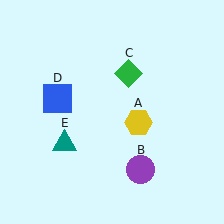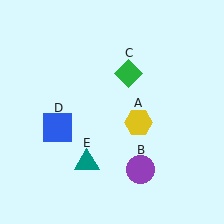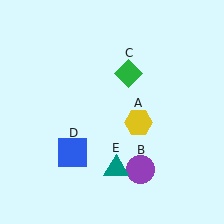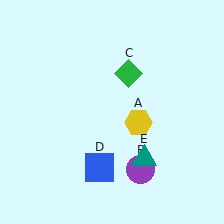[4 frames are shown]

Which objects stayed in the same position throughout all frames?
Yellow hexagon (object A) and purple circle (object B) and green diamond (object C) remained stationary.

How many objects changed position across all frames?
2 objects changed position: blue square (object D), teal triangle (object E).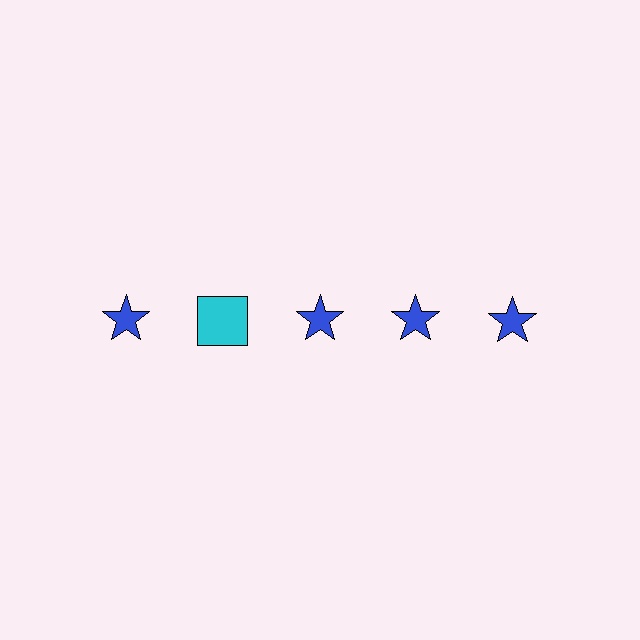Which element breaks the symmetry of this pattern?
The cyan square in the top row, second from left column breaks the symmetry. All other shapes are blue stars.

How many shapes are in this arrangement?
There are 5 shapes arranged in a grid pattern.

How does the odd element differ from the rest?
It differs in both color (cyan instead of blue) and shape (square instead of star).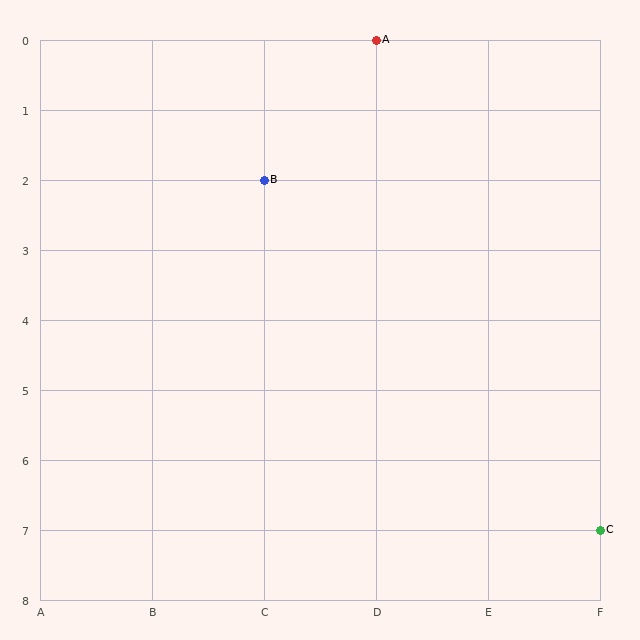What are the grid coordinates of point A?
Point A is at grid coordinates (D, 0).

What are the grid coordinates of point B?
Point B is at grid coordinates (C, 2).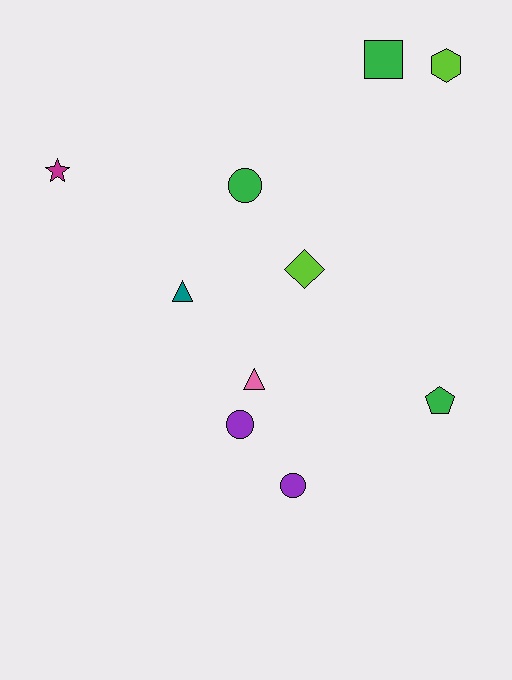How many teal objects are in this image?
There is 1 teal object.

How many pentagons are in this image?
There is 1 pentagon.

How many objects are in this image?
There are 10 objects.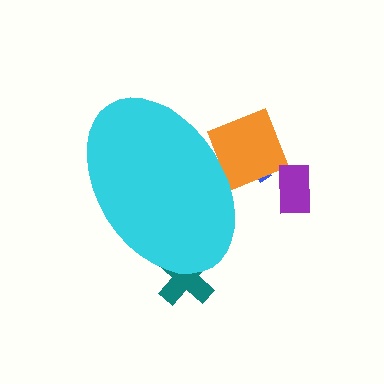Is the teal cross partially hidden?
Yes, the teal cross is partially hidden behind the cyan ellipse.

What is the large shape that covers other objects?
A cyan ellipse.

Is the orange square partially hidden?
Yes, the orange square is partially hidden behind the cyan ellipse.